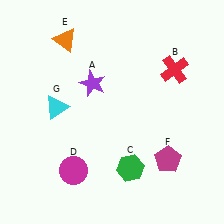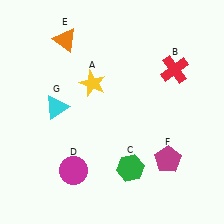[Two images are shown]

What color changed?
The star (A) changed from purple in Image 1 to yellow in Image 2.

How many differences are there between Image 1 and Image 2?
There is 1 difference between the two images.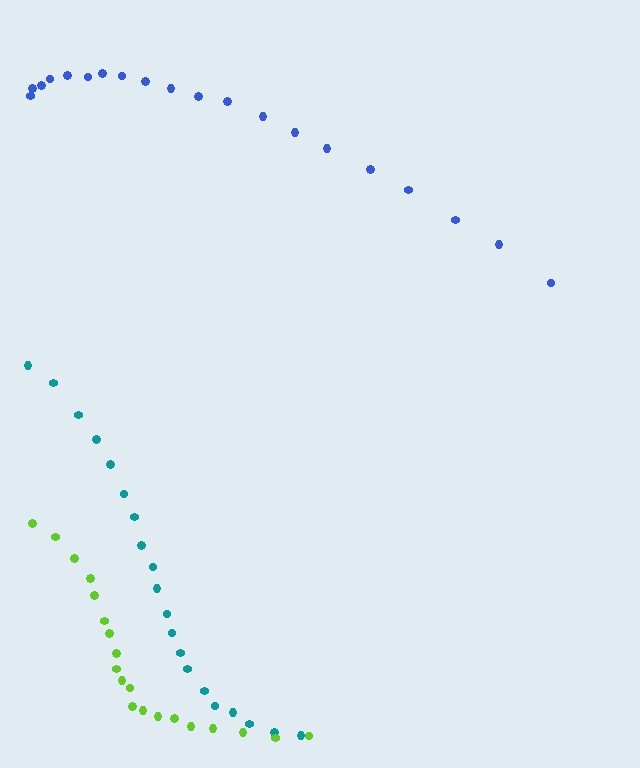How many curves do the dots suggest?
There are 3 distinct paths.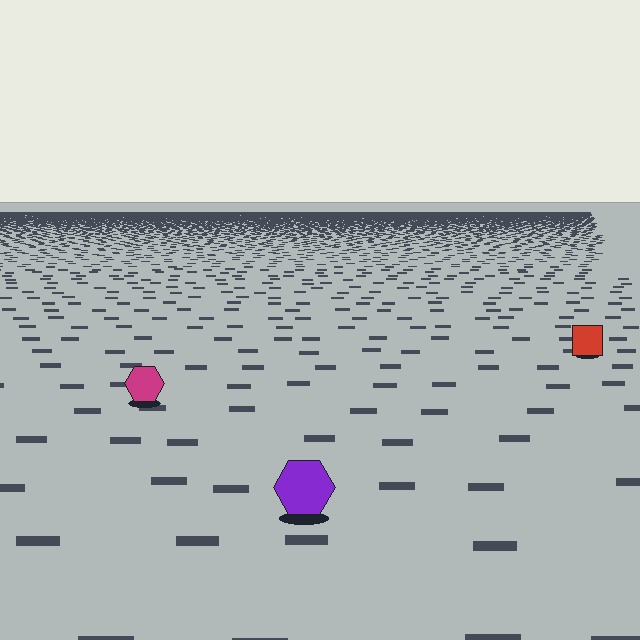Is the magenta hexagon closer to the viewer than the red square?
Yes. The magenta hexagon is closer — you can tell from the texture gradient: the ground texture is coarser near it.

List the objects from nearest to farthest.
From nearest to farthest: the purple hexagon, the magenta hexagon, the red square.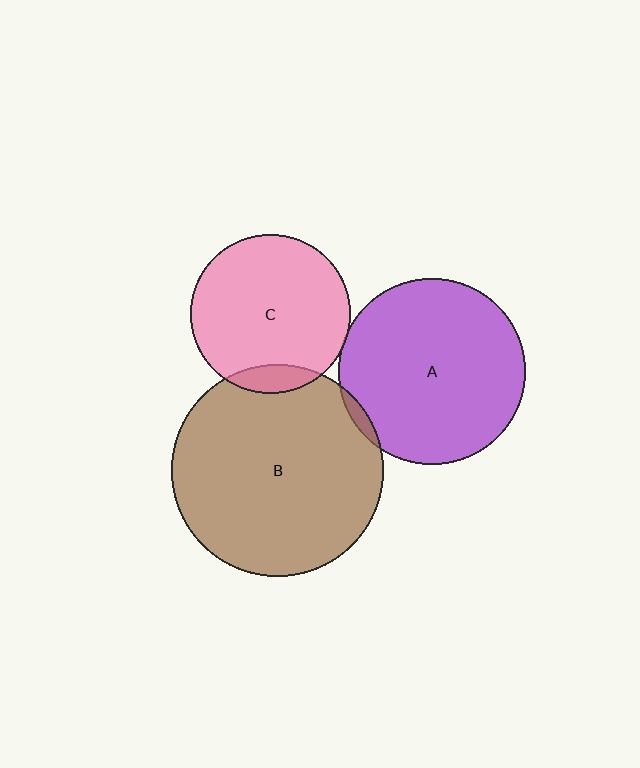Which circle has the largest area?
Circle B (brown).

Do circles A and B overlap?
Yes.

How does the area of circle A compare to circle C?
Approximately 1.4 times.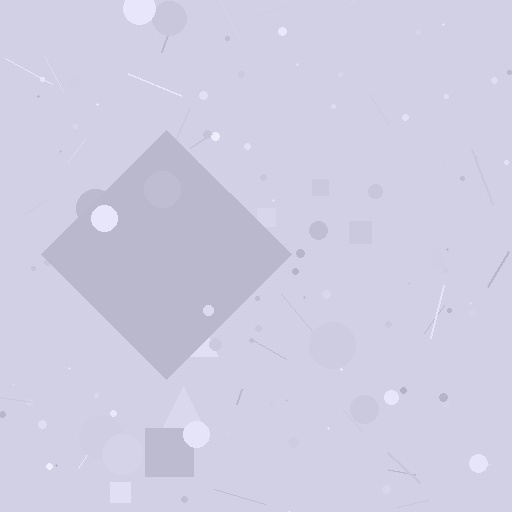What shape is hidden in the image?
A diamond is hidden in the image.